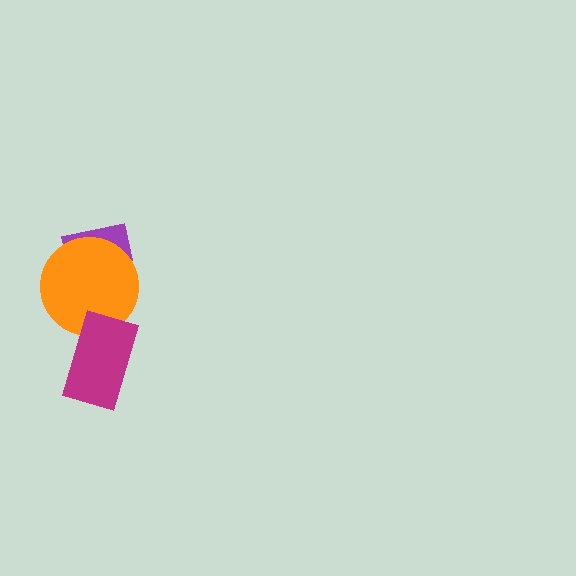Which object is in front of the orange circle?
The magenta rectangle is in front of the orange circle.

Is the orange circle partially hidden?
Yes, it is partially covered by another shape.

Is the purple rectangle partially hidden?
Yes, it is partially covered by another shape.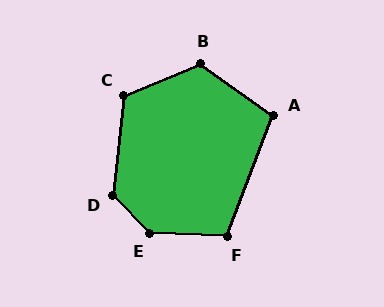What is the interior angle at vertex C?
Approximately 118 degrees (obtuse).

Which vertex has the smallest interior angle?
A, at approximately 105 degrees.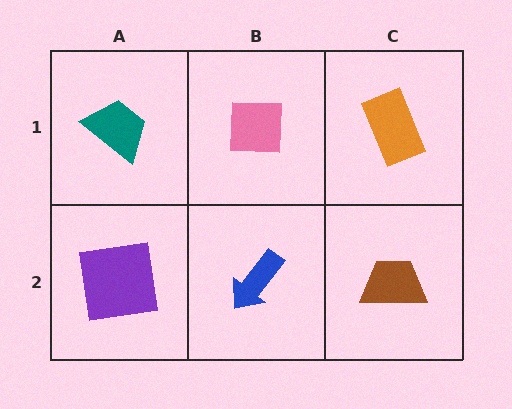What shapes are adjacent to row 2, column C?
An orange rectangle (row 1, column C), a blue arrow (row 2, column B).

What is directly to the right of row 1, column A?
A pink square.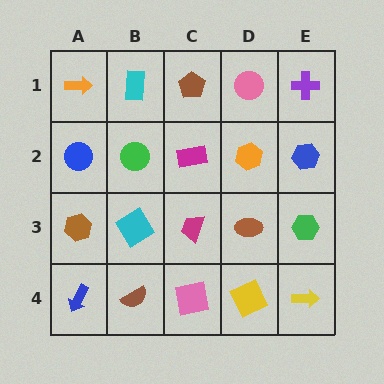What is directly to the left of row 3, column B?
A brown hexagon.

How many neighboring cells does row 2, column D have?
4.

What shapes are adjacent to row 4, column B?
A cyan diamond (row 3, column B), a blue arrow (row 4, column A), a pink square (row 4, column C).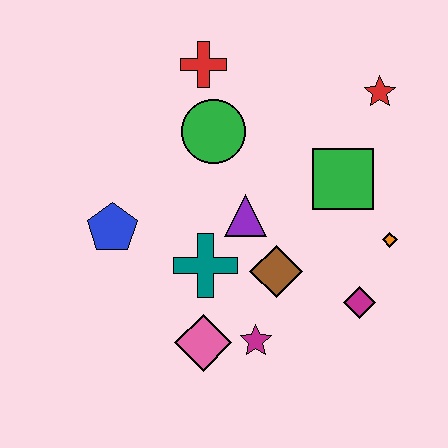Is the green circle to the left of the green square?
Yes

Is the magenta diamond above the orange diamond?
No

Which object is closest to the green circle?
The red cross is closest to the green circle.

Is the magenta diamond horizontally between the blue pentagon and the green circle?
No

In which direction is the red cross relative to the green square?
The red cross is to the left of the green square.